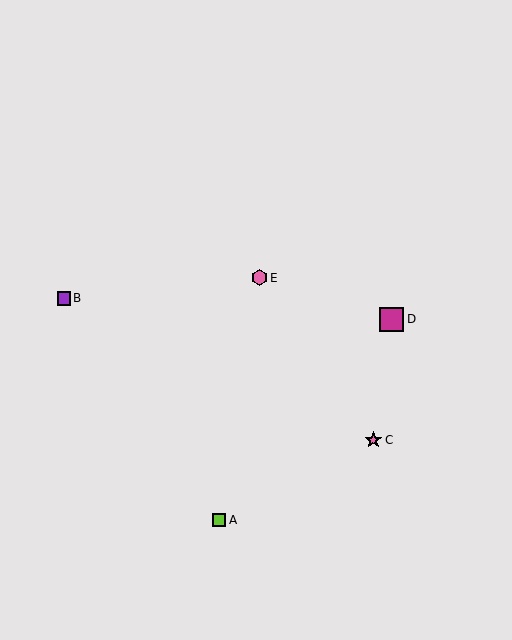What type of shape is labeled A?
Shape A is a lime square.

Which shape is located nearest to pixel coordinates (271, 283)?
The pink hexagon (labeled E) at (259, 278) is nearest to that location.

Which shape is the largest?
The magenta square (labeled D) is the largest.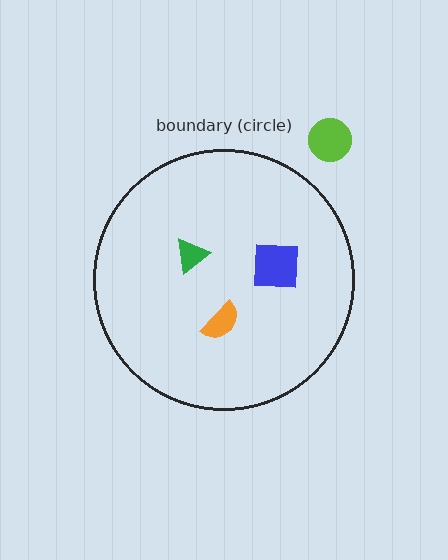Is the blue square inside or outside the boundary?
Inside.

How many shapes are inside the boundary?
3 inside, 1 outside.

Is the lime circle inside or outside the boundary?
Outside.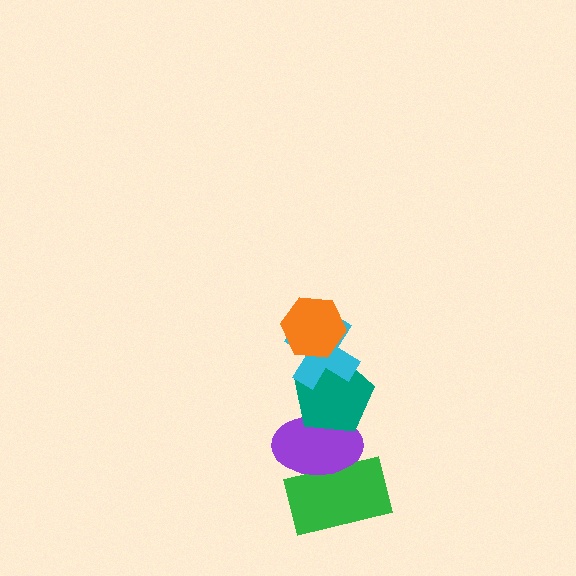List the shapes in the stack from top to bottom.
From top to bottom: the orange hexagon, the cyan cross, the teal pentagon, the purple ellipse, the green rectangle.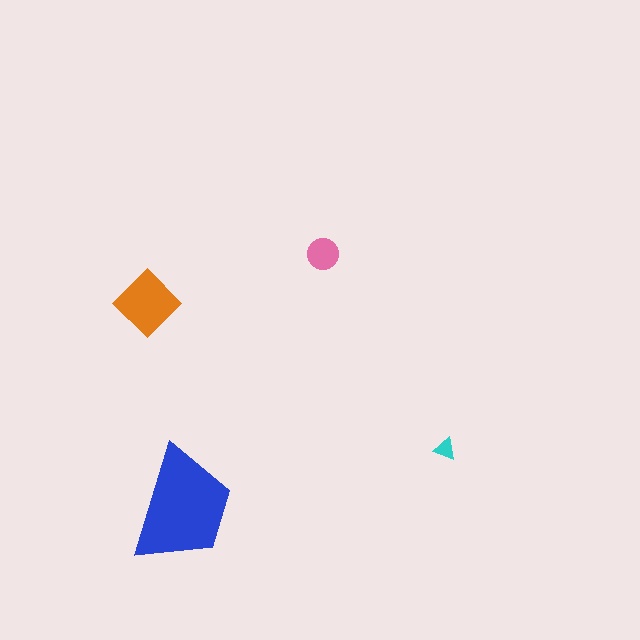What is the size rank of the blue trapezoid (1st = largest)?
1st.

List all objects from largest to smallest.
The blue trapezoid, the orange diamond, the pink circle, the cyan triangle.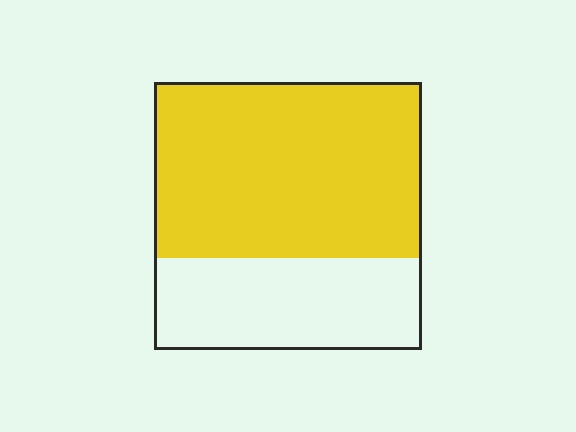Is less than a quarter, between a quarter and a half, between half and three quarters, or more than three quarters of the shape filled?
Between half and three quarters.